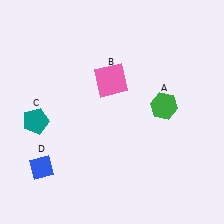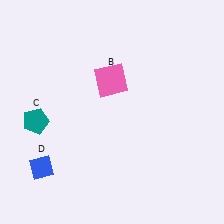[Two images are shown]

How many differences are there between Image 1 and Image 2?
There is 1 difference between the two images.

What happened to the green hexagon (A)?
The green hexagon (A) was removed in Image 2. It was in the top-right area of Image 1.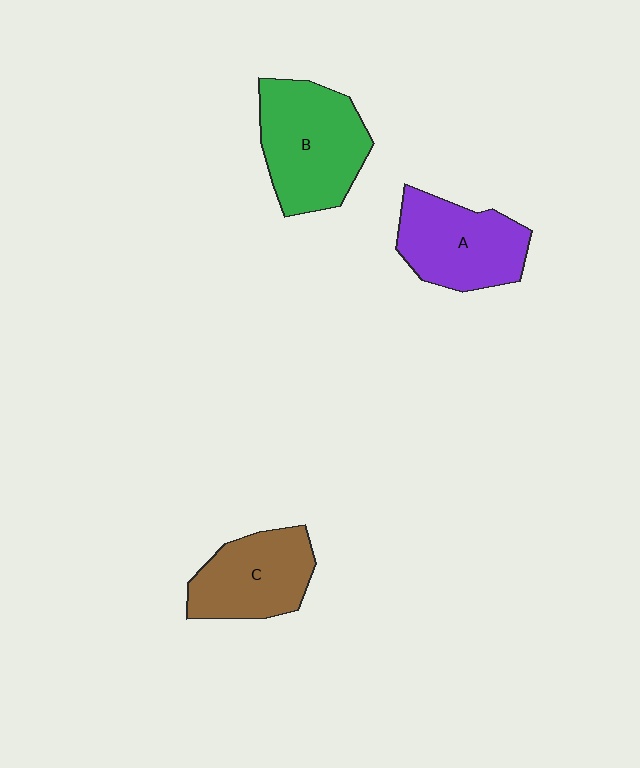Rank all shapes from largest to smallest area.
From largest to smallest: B (green), A (purple), C (brown).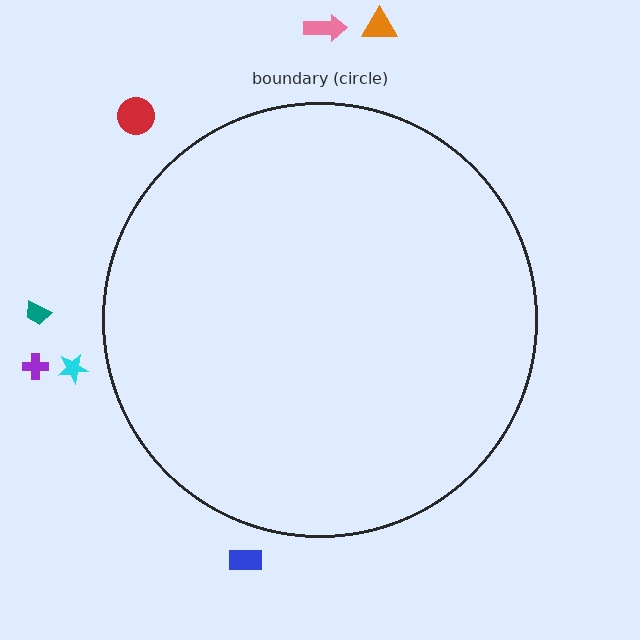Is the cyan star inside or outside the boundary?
Outside.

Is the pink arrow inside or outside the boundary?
Outside.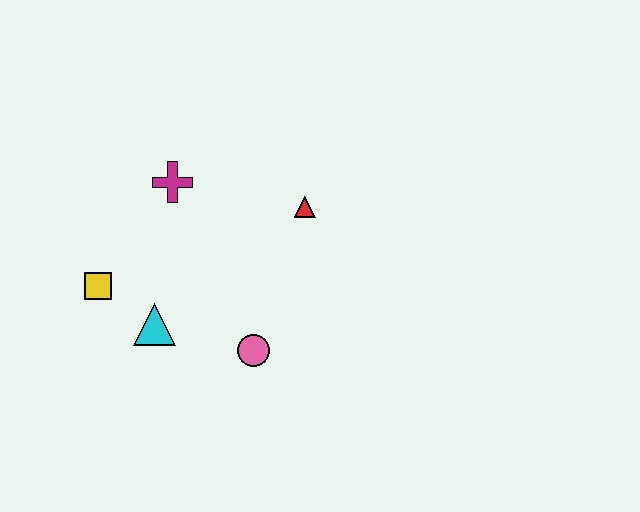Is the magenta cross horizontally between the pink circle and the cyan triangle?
Yes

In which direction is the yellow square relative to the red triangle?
The yellow square is to the left of the red triangle.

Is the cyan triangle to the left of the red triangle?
Yes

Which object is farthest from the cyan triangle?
The red triangle is farthest from the cyan triangle.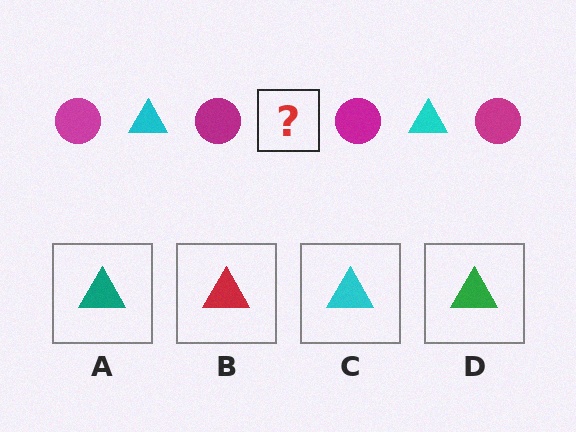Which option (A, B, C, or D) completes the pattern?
C.